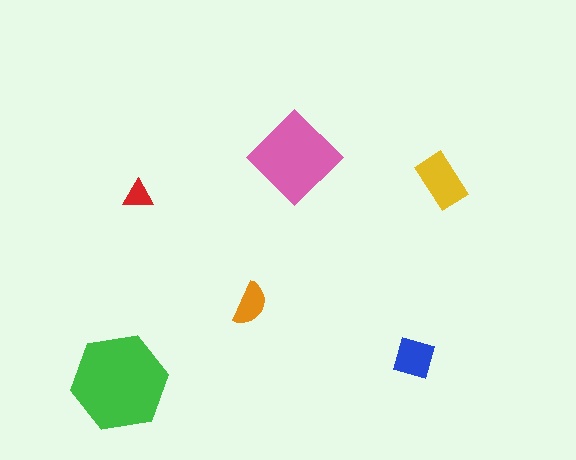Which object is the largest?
The green hexagon.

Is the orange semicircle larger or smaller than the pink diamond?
Smaller.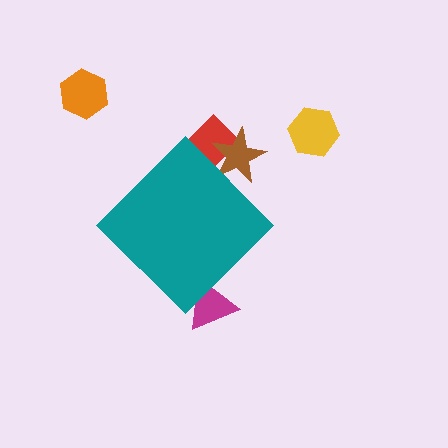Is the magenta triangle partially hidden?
Yes, the magenta triangle is partially hidden behind the teal diamond.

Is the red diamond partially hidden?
Yes, the red diamond is partially hidden behind the teal diamond.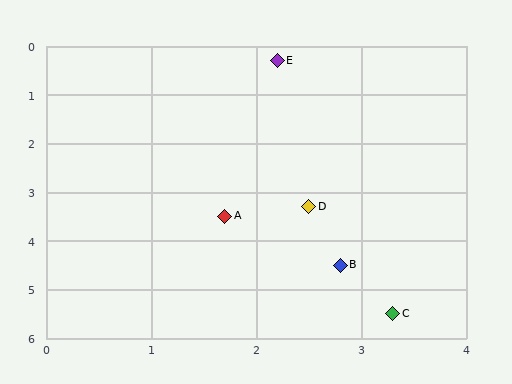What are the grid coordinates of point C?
Point C is at approximately (3.3, 5.5).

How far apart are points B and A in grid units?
Points B and A are about 1.5 grid units apart.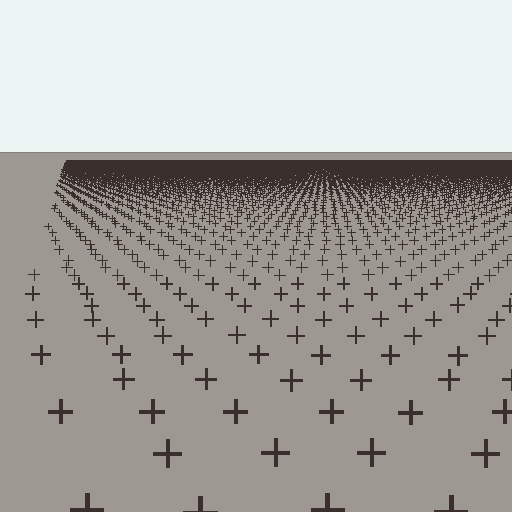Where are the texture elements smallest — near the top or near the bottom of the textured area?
Near the top.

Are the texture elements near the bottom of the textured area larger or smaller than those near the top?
Larger. Near the bottom, elements are closer to the viewer and appear at a bigger on-screen size.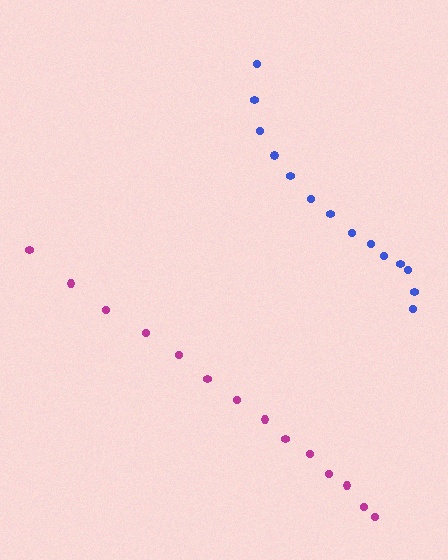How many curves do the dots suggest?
There are 2 distinct paths.